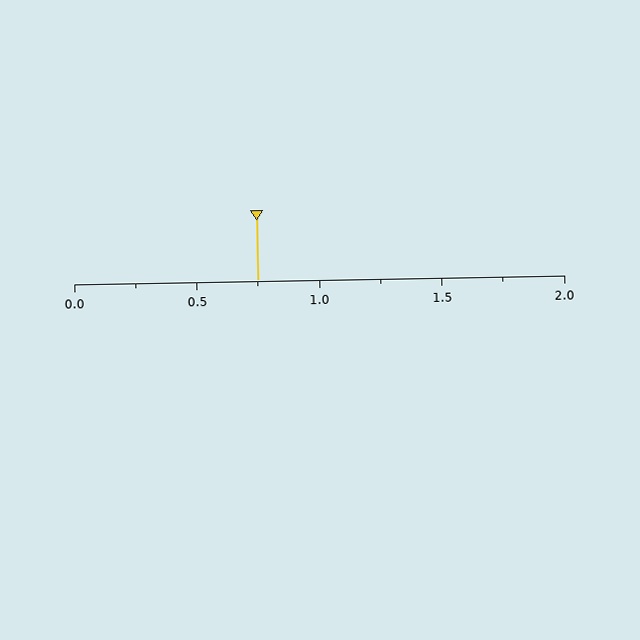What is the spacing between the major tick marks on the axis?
The major ticks are spaced 0.5 apart.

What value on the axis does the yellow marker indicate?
The marker indicates approximately 0.75.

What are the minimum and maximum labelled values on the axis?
The axis runs from 0.0 to 2.0.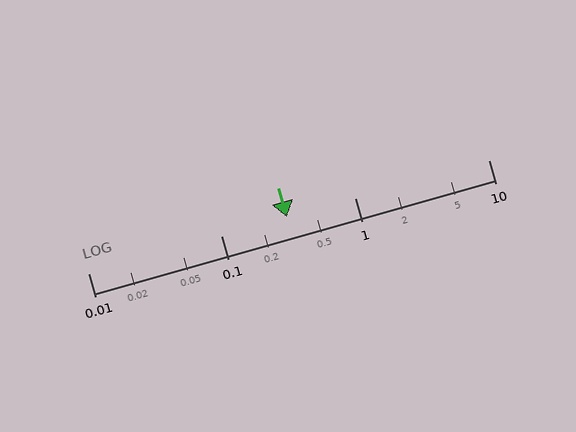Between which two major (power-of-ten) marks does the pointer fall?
The pointer is between 0.1 and 1.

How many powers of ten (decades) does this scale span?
The scale spans 3 decades, from 0.01 to 10.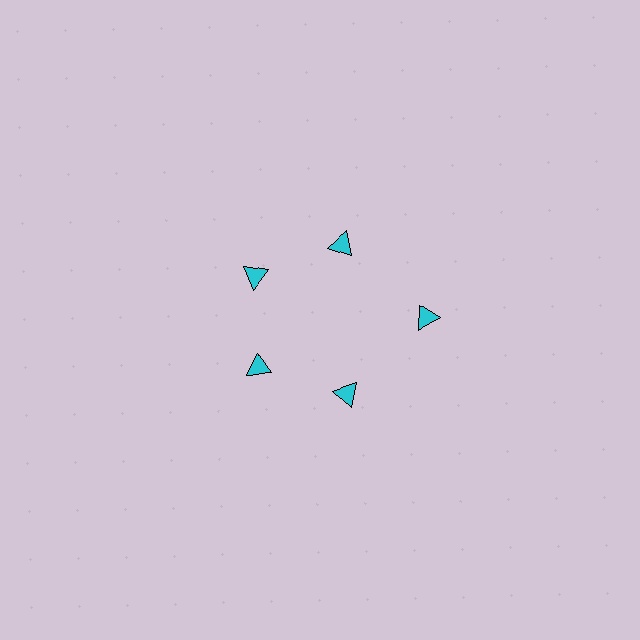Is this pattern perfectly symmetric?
No. The 5 cyan triangles are arranged in a ring, but one element near the 3 o'clock position is pushed outward from the center, breaking the 5-fold rotational symmetry.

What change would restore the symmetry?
The symmetry would be restored by moving it inward, back onto the ring so that all 5 triangles sit at equal angles and equal distance from the center.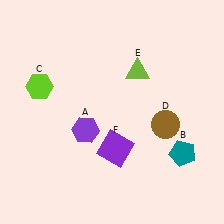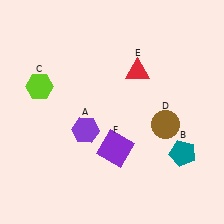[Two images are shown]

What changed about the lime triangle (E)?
In Image 1, E is lime. In Image 2, it changed to red.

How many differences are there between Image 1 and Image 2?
There is 1 difference between the two images.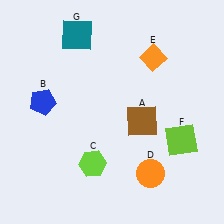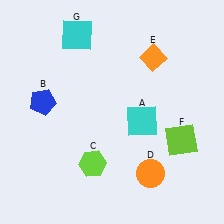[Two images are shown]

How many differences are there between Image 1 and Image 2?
There are 2 differences between the two images.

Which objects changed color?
A changed from brown to cyan. G changed from teal to cyan.